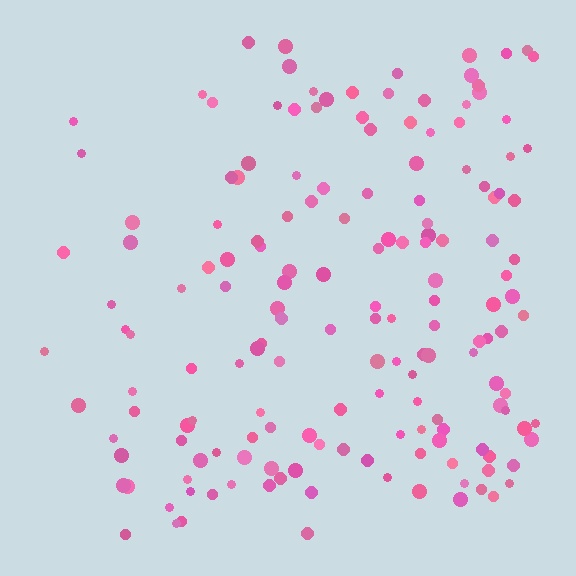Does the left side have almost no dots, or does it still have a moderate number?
Still a moderate number, just noticeably fewer than the right.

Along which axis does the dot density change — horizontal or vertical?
Horizontal.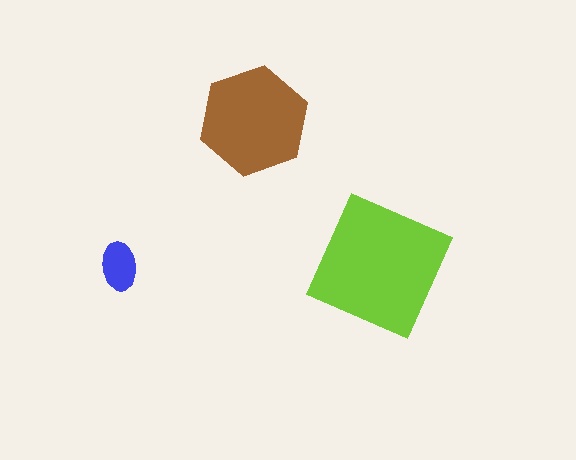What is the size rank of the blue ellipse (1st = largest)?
3rd.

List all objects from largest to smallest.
The lime square, the brown hexagon, the blue ellipse.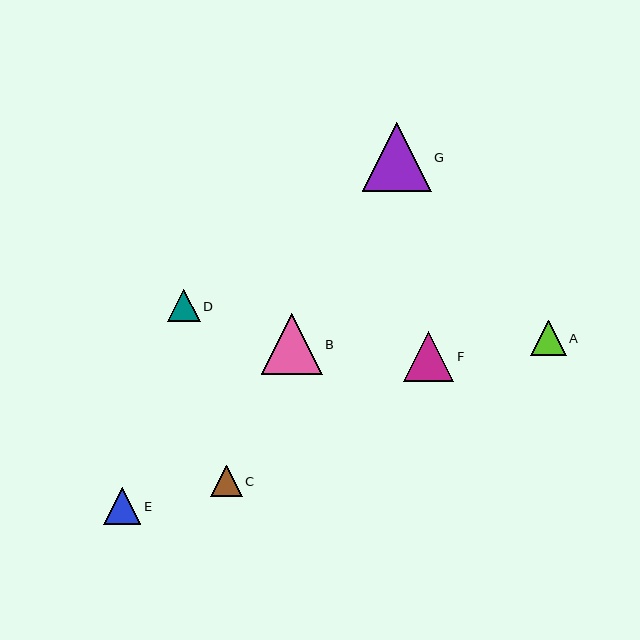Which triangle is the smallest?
Triangle C is the smallest with a size of approximately 32 pixels.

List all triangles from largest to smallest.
From largest to smallest: G, B, F, E, A, D, C.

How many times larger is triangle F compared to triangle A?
Triangle F is approximately 1.4 times the size of triangle A.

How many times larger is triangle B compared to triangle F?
Triangle B is approximately 1.2 times the size of triangle F.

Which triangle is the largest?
Triangle G is the largest with a size of approximately 69 pixels.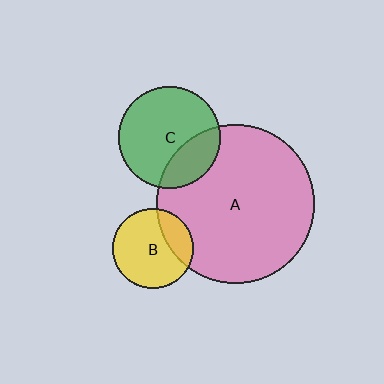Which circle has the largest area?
Circle A (pink).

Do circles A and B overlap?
Yes.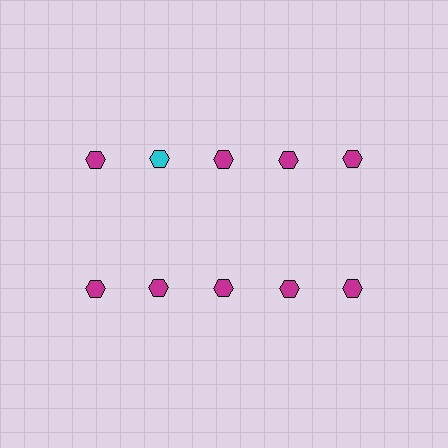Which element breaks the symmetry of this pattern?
The cyan hexagon in the top row, second from left column breaks the symmetry. All other shapes are magenta hexagons.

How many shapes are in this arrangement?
There are 10 shapes arranged in a grid pattern.